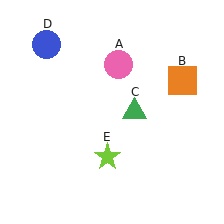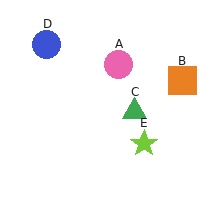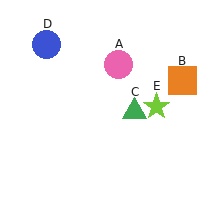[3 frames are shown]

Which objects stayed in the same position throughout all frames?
Pink circle (object A) and orange square (object B) and green triangle (object C) and blue circle (object D) remained stationary.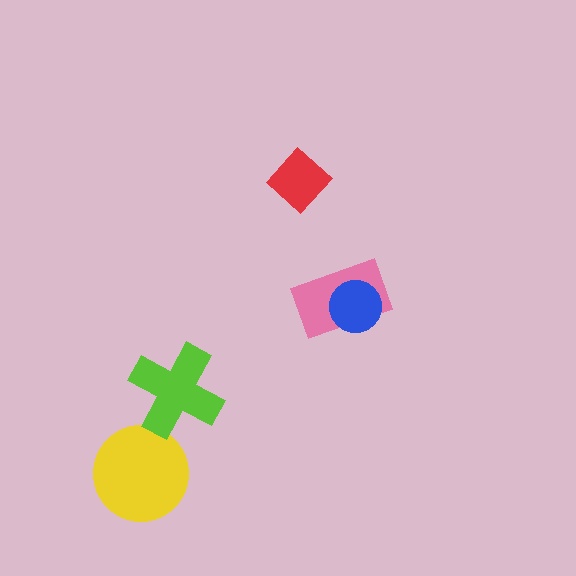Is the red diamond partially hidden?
No, no other shape covers it.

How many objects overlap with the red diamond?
0 objects overlap with the red diamond.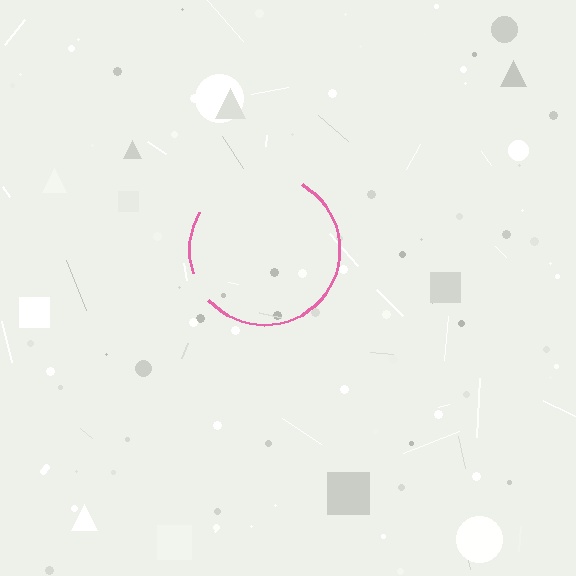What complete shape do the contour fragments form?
The contour fragments form a circle.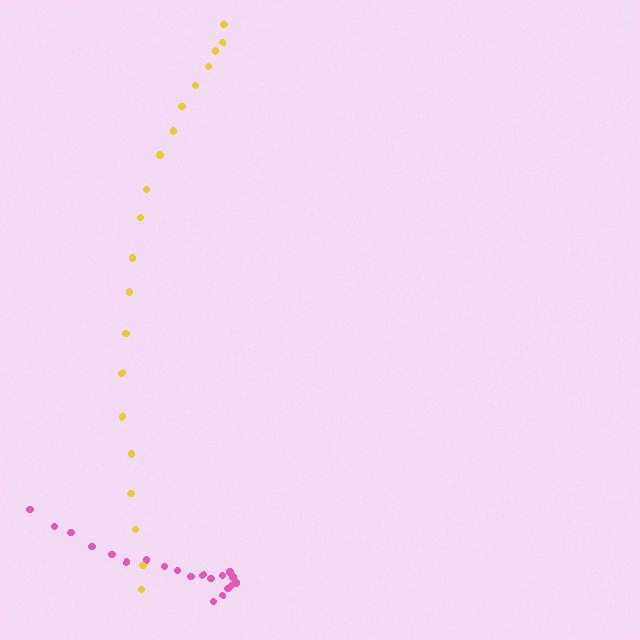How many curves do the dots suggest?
There are 2 distinct paths.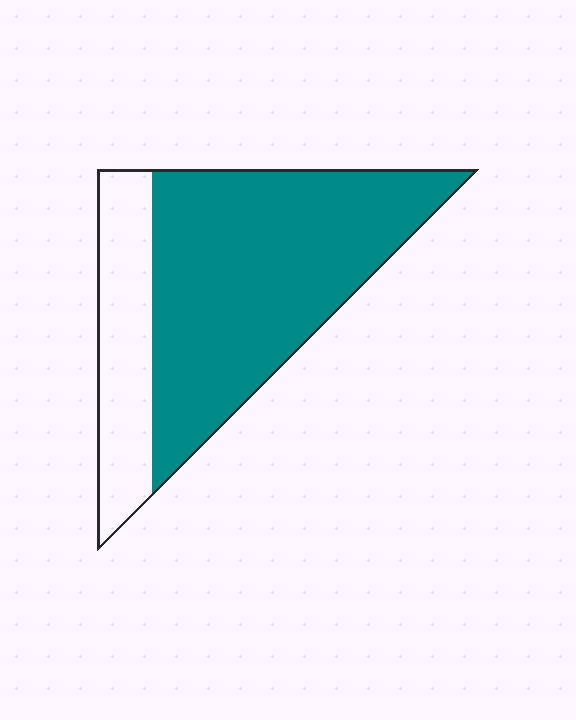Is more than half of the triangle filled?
Yes.